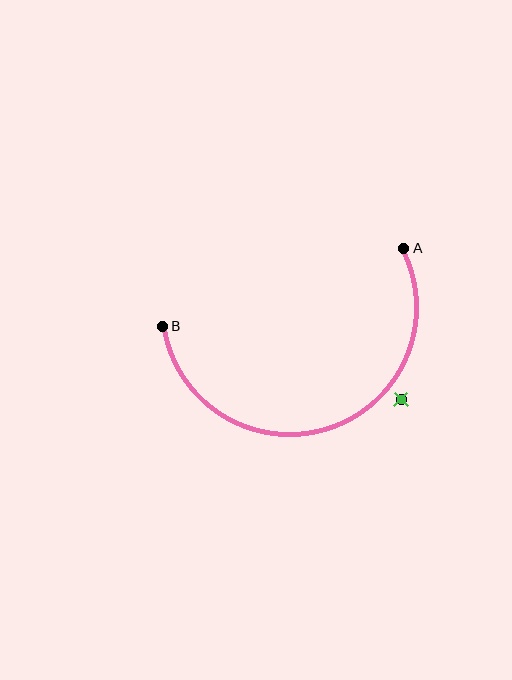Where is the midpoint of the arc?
The arc midpoint is the point on the curve farthest from the straight line joining A and B. It sits below that line.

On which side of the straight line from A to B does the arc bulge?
The arc bulges below the straight line connecting A and B.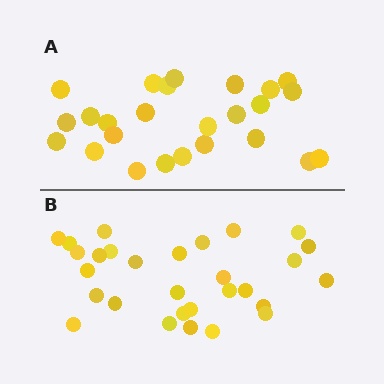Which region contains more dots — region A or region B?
Region B (the bottom region) has more dots.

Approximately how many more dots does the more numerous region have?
Region B has about 4 more dots than region A.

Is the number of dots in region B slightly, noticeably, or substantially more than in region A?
Region B has only slightly more — the two regions are fairly close. The ratio is roughly 1.2 to 1.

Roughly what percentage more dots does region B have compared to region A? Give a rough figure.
About 15% more.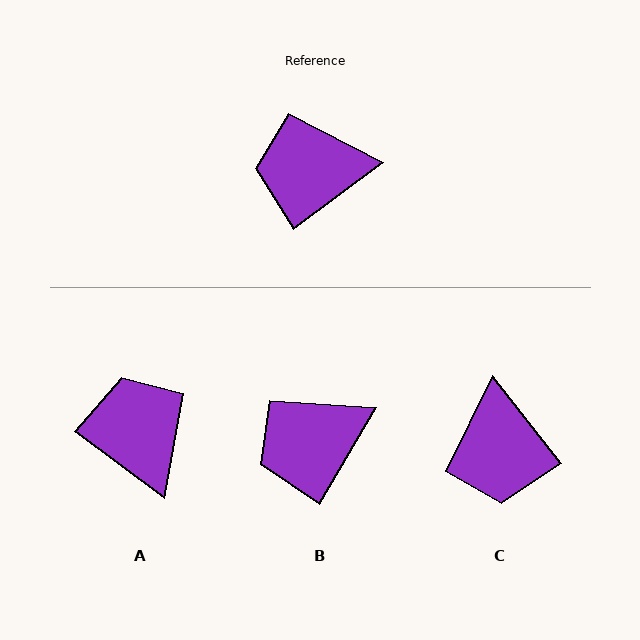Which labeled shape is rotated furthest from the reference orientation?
C, about 92 degrees away.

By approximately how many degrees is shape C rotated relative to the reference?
Approximately 92 degrees counter-clockwise.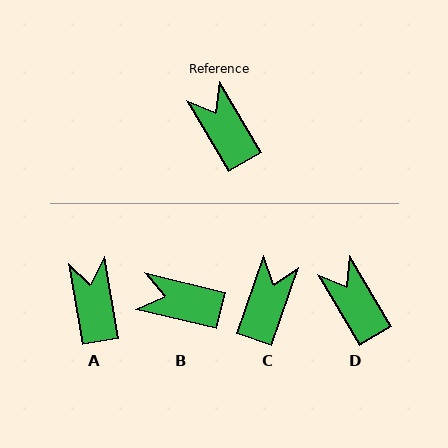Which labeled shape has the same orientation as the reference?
D.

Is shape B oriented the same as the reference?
No, it is off by about 46 degrees.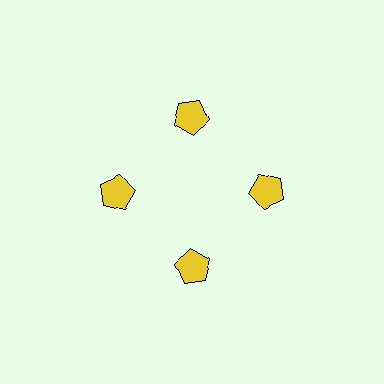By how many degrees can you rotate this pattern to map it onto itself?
The pattern maps onto itself every 90 degrees of rotation.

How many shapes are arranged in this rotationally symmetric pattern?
There are 4 shapes, arranged in 4 groups of 1.